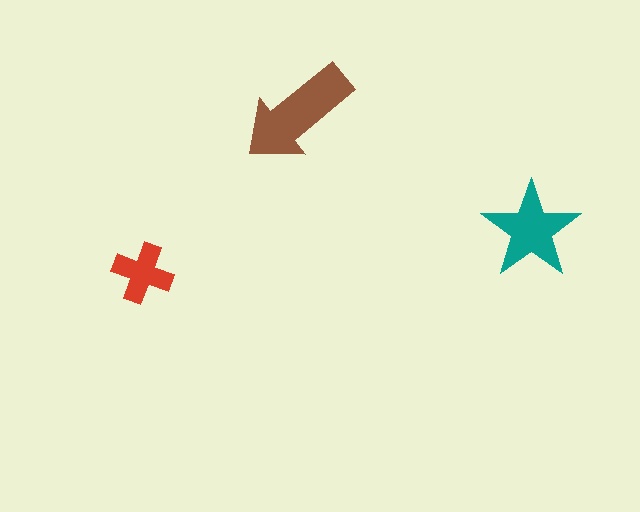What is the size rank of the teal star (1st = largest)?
2nd.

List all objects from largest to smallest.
The brown arrow, the teal star, the red cross.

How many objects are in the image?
There are 3 objects in the image.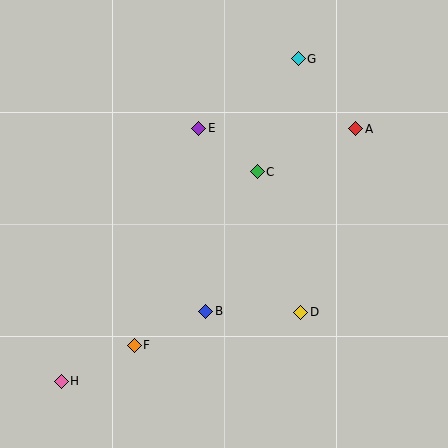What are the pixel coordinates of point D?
Point D is at (301, 312).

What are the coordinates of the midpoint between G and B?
The midpoint between G and B is at (252, 185).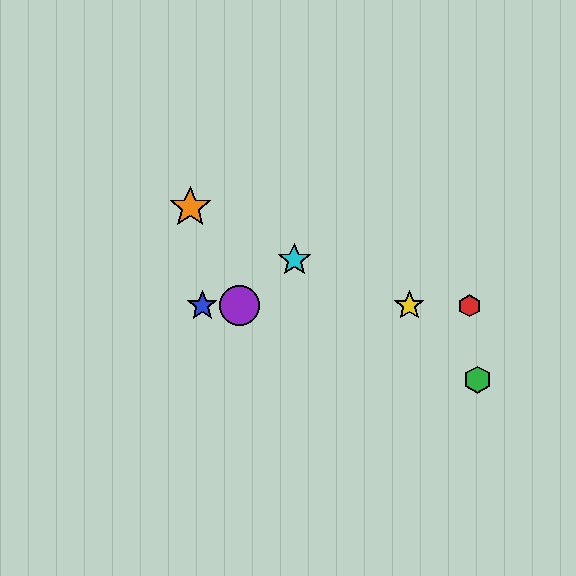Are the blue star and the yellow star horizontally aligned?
Yes, both are at y≈306.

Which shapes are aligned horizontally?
The red hexagon, the blue star, the yellow star, the purple circle are aligned horizontally.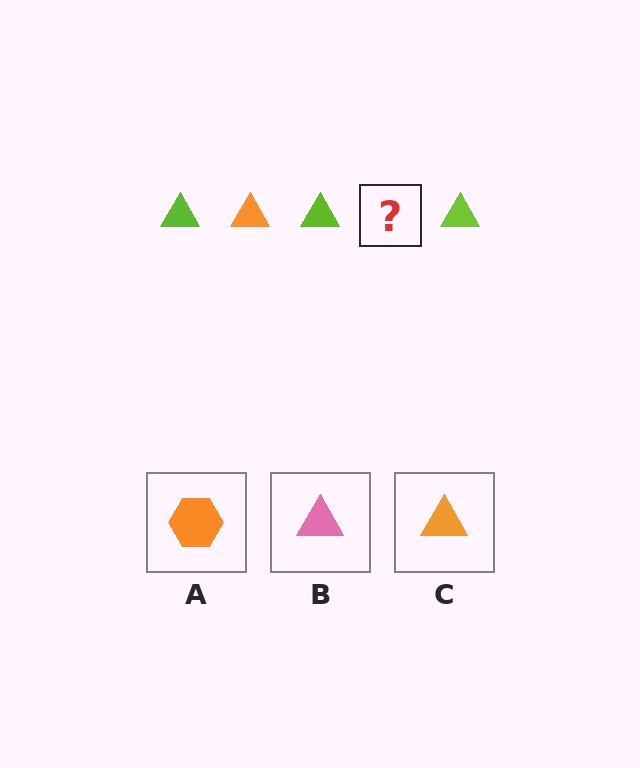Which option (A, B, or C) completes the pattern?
C.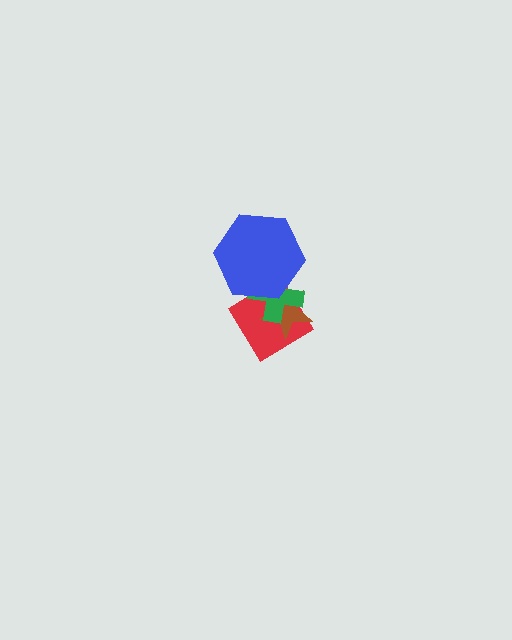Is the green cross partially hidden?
Yes, it is partially covered by another shape.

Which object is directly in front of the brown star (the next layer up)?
The green cross is directly in front of the brown star.